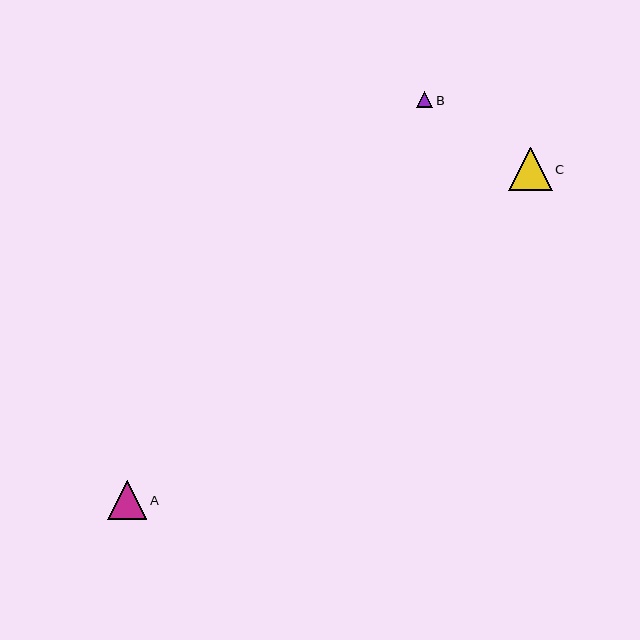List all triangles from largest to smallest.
From largest to smallest: C, A, B.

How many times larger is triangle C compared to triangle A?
Triangle C is approximately 1.1 times the size of triangle A.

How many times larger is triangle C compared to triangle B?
Triangle C is approximately 2.7 times the size of triangle B.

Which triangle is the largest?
Triangle C is the largest with a size of approximately 44 pixels.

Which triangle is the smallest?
Triangle B is the smallest with a size of approximately 16 pixels.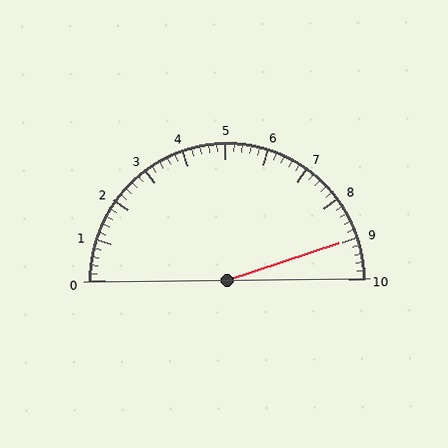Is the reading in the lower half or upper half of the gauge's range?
The reading is in the upper half of the range (0 to 10).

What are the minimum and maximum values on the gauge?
The gauge ranges from 0 to 10.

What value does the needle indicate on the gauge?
The needle indicates approximately 9.0.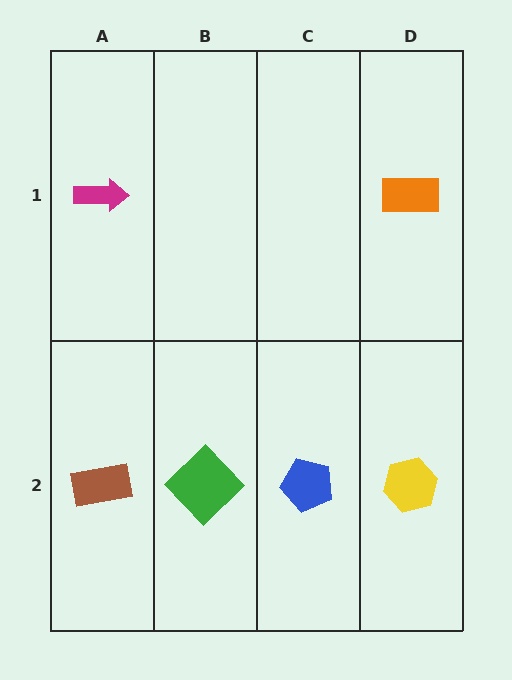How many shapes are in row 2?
4 shapes.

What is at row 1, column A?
A magenta arrow.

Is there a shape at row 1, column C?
No, that cell is empty.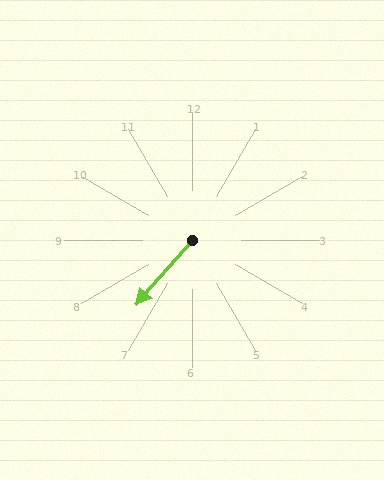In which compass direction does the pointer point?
Southwest.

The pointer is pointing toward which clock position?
Roughly 7 o'clock.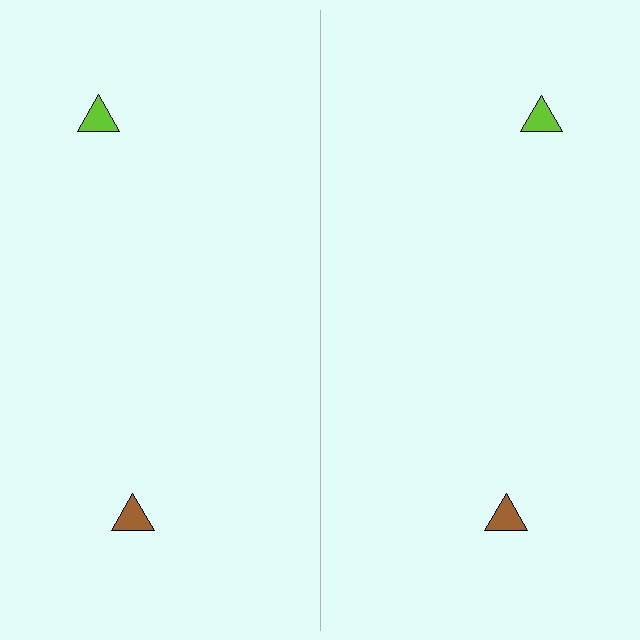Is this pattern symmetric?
Yes, this pattern has bilateral (reflection) symmetry.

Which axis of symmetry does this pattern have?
The pattern has a vertical axis of symmetry running through the center of the image.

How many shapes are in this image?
There are 4 shapes in this image.